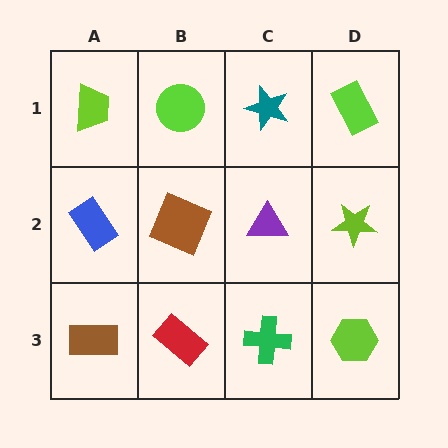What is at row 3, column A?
A brown rectangle.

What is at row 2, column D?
A lime star.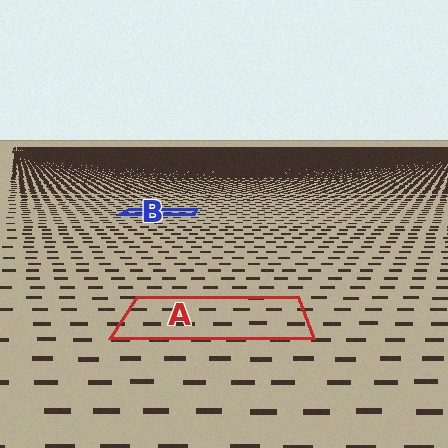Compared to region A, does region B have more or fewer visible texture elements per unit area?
Region B has more texture elements per unit area — they are packed more densely because it is farther away.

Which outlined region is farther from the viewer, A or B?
Region B is farther from the viewer — the texture elements inside it appear smaller and more densely packed.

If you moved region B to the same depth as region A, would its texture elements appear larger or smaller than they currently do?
They would appear larger. At a closer depth, the same texture elements are projected at a bigger on-screen size.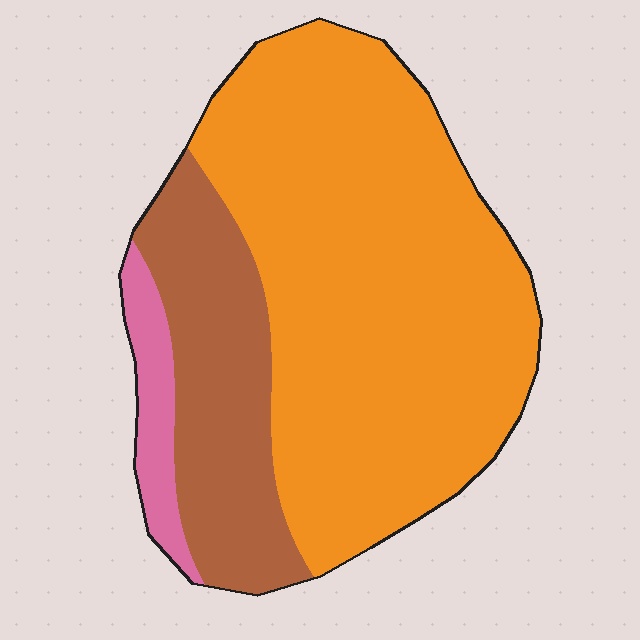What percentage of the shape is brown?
Brown takes up about one quarter (1/4) of the shape.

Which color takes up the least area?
Pink, at roughly 5%.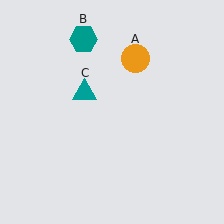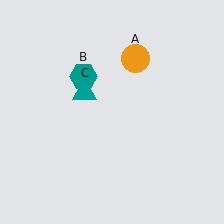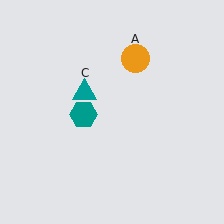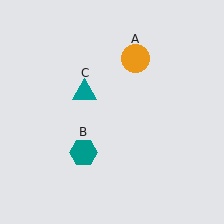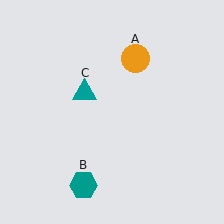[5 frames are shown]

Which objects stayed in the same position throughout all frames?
Orange circle (object A) and teal triangle (object C) remained stationary.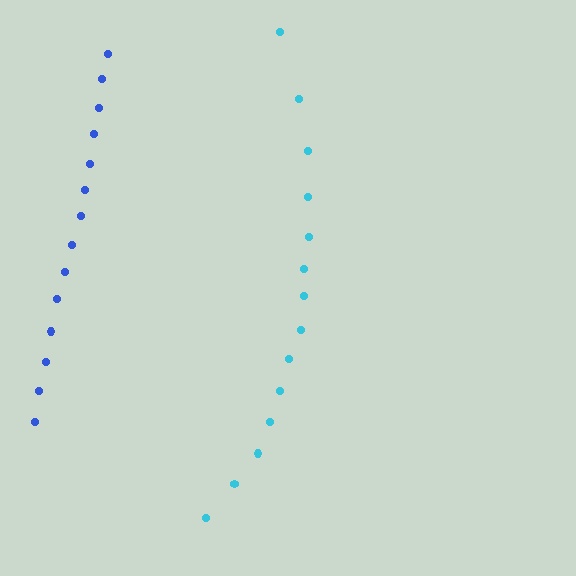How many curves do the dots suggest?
There are 2 distinct paths.